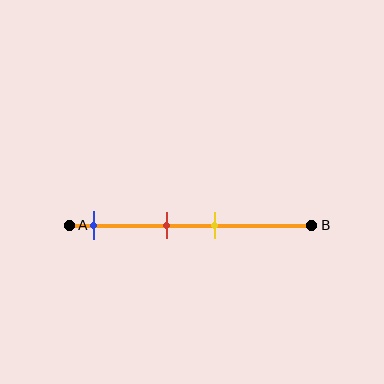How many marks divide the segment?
There are 3 marks dividing the segment.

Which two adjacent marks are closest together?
The red and yellow marks are the closest adjacent pair.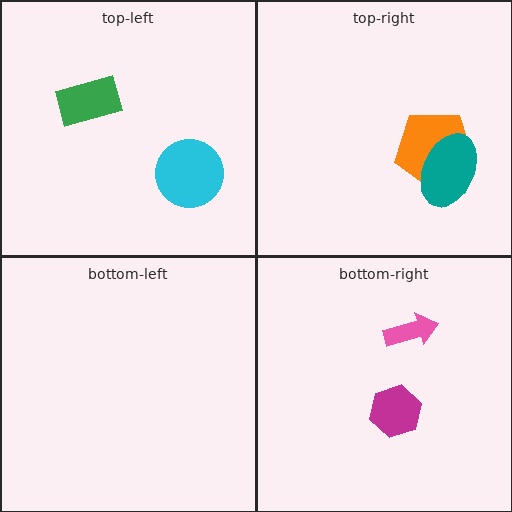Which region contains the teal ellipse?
The top-right region.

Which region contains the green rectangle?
The top-left region.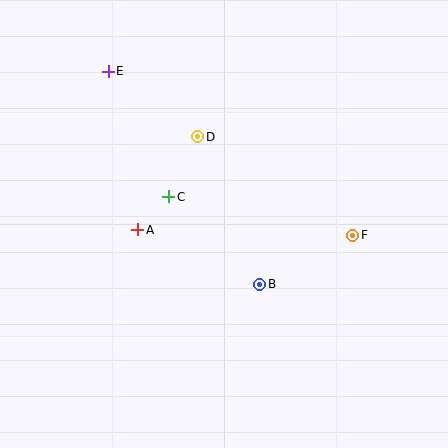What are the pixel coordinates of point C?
Point C is at (169, 197).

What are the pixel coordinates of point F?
Point F is at (353, 235).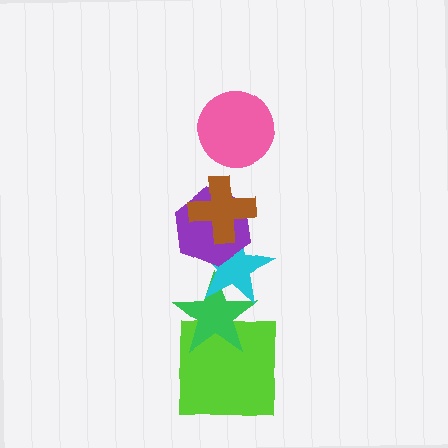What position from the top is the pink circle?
The pink circle is 1st from the top.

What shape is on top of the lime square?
The green star is on top of the lime square.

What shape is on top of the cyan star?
The purple hexagon is on top of the cyan star.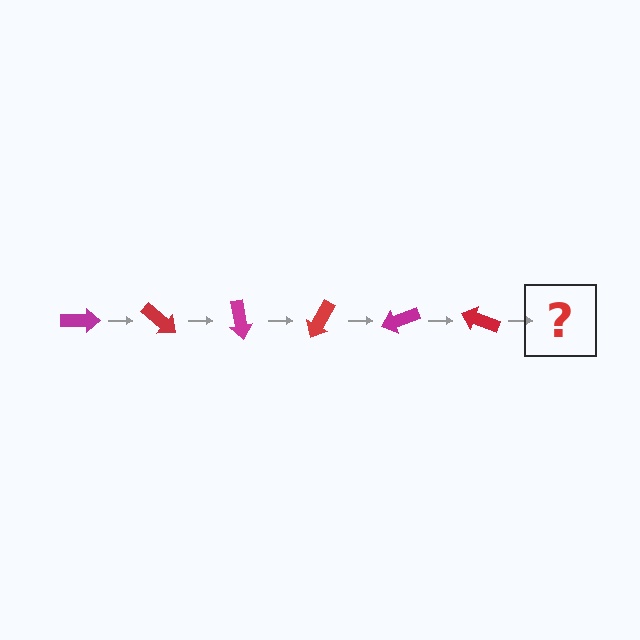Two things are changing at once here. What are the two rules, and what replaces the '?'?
The two rules are that it rotates 40 degrees each step and the color cycles through magenta and red. The '?' should be a magenta arrow, rotated 240 degrees from the start.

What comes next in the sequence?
The next element should be a magenta arrow, rotated 240 degrees from the start.